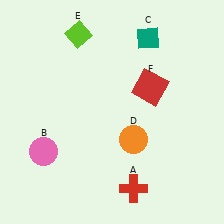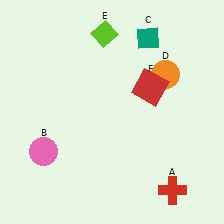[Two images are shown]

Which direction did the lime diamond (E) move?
The lime diamond (E) moved right.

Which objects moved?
The objects that moved are: the red cross (A), the orange circle (D), the lime diamond (E).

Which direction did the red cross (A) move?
The red cross (A) moved right.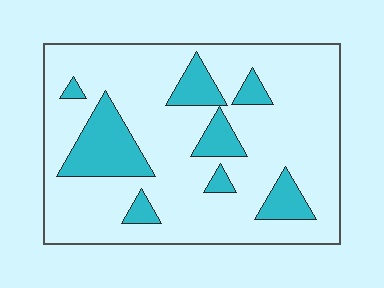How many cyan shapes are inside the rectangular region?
8.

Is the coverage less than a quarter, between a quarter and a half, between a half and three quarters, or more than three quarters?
Less than a quarter.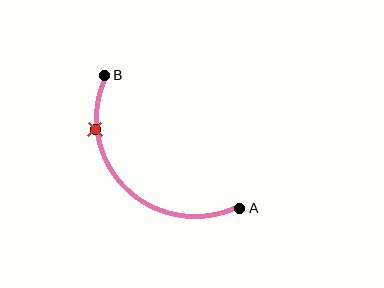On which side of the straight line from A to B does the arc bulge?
The arc bulges below and to the left of the straight line connecting A and B.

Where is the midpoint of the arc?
The arc midpoint is the point on the curve farthest from the straight line joining A and B. It sits below and to the left of that line.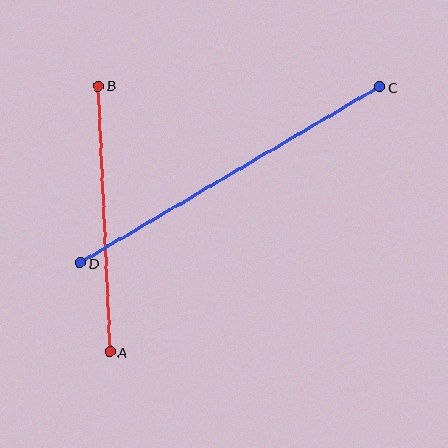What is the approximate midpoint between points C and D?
The midpoint is at approximately (230, 175) pixels.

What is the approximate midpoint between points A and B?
The midpoint is at approximately (104, 219) pixels.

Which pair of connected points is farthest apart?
Points C and D are farthest apart.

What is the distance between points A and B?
The distance is approximately 266 pixels.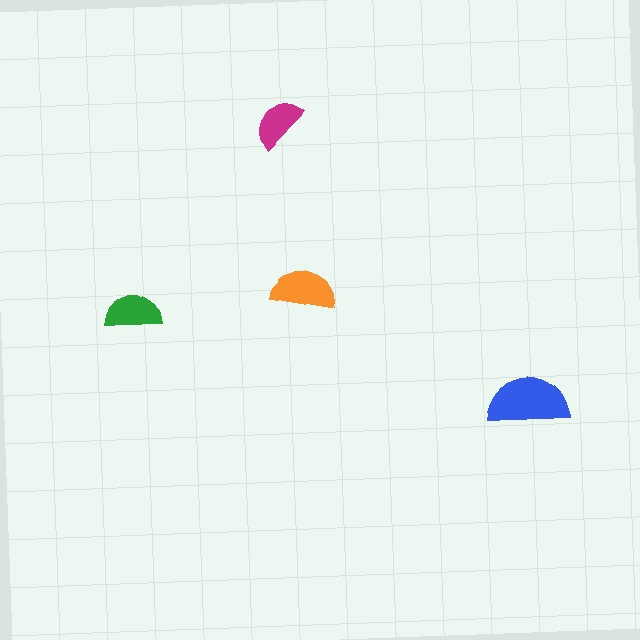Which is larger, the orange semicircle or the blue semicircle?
The blue one.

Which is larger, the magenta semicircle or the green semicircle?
The green one.